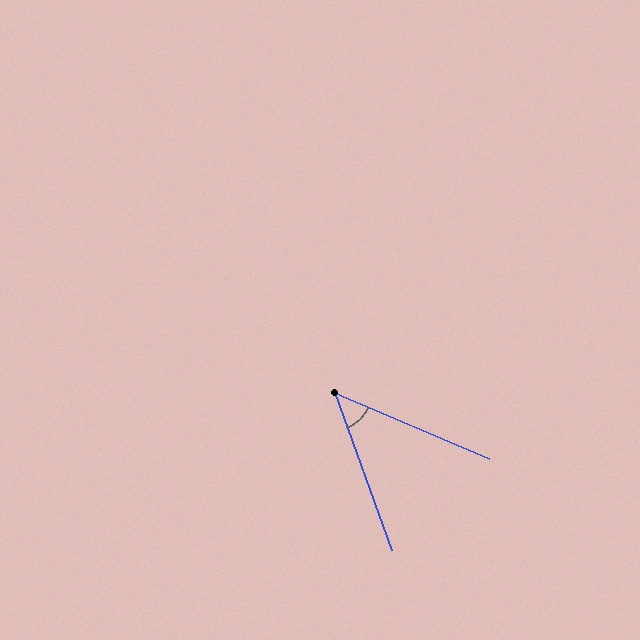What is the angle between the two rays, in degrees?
Approximately 47 degrees.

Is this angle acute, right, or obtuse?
It is acute.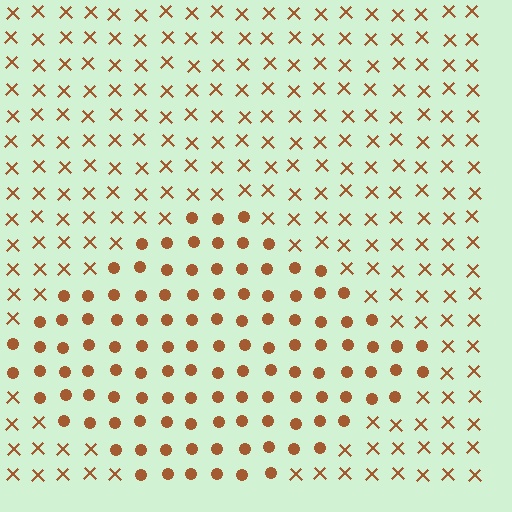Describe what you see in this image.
The image is filled with small brown elements arranged in a uniform grid. A diamond-shaped region contains circles, while the surrounding area contains X marks. The boundary is defined purely by the change in element shape.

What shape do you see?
I see a diamond.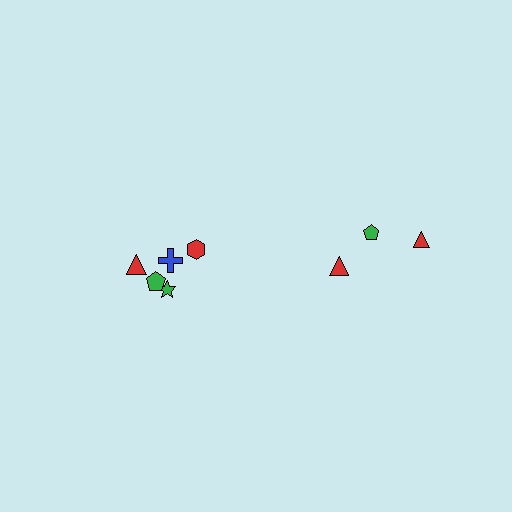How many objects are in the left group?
There are 5 objects.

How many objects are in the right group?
There are 3 objects.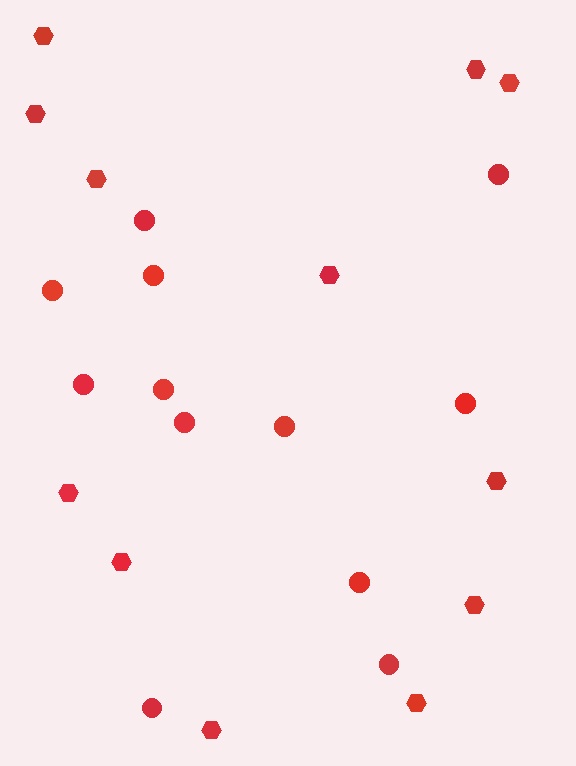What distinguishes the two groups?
There are 2 groups: one group of circles (12) and one group of hexagons (12).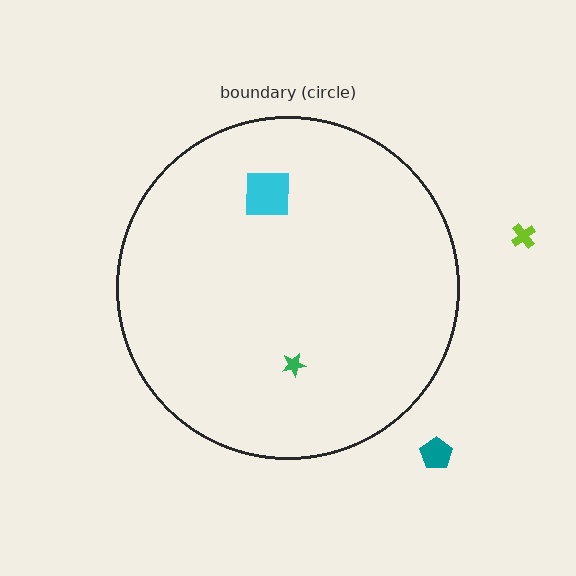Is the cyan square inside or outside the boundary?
Inside.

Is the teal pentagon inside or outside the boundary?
Outside.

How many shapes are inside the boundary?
2 inside, 2 outside.